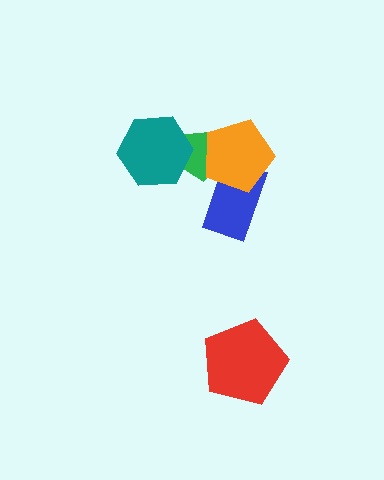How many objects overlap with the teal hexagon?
1 object overlaps with the teal hexagon.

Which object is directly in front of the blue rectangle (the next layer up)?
The green pentagon is directly in front of the blue rectangle.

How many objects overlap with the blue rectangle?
2 objects overlap with the blue rectangle.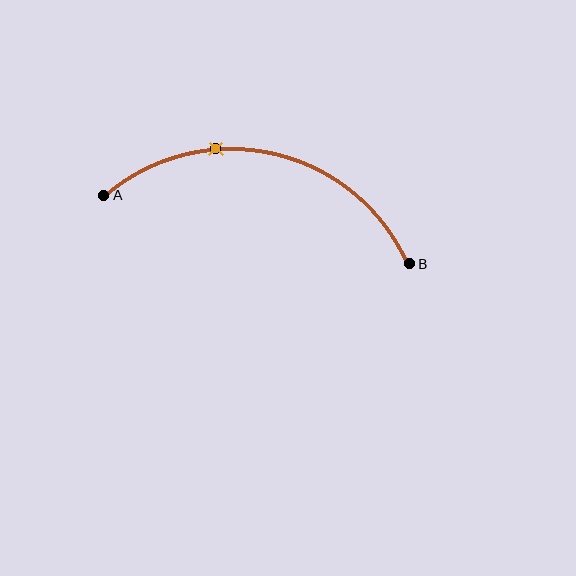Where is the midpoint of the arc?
The arc midpoint is the point on the curve farthest from the straight line joining A and B. It sits above that line.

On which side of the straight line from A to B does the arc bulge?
The arc bulges above the straight line connecting A and B.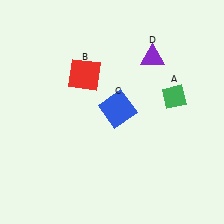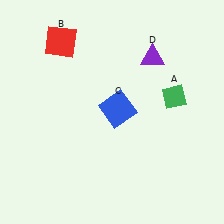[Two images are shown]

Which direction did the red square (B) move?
The red square (B) moved up.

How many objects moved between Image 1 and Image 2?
1 object moved between the two images.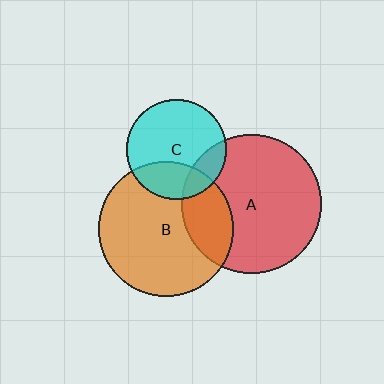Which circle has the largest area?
Circle A (red).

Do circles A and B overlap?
Yes.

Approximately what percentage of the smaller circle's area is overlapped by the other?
Approximately 25%.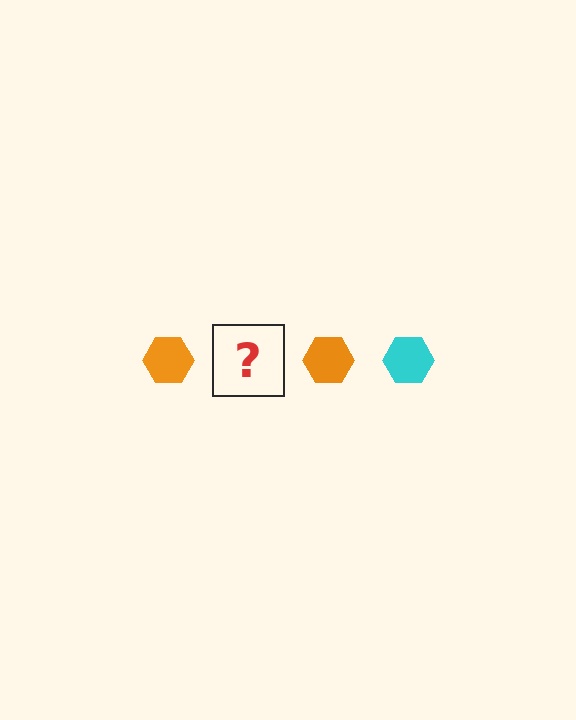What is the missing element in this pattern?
The missing element is a cyan hexagon.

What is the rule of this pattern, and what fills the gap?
The rule is that the pattern cycles through orange, cyan hexagons. The gap should be filled with a cyan hexagon.